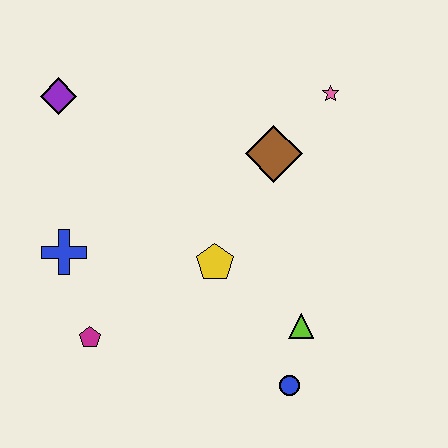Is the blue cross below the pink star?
Yes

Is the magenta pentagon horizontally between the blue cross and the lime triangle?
Yes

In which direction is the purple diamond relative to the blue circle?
The purple diamond is above the blue circle.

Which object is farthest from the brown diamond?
The magenta pentagon is farthest from the brown diamond.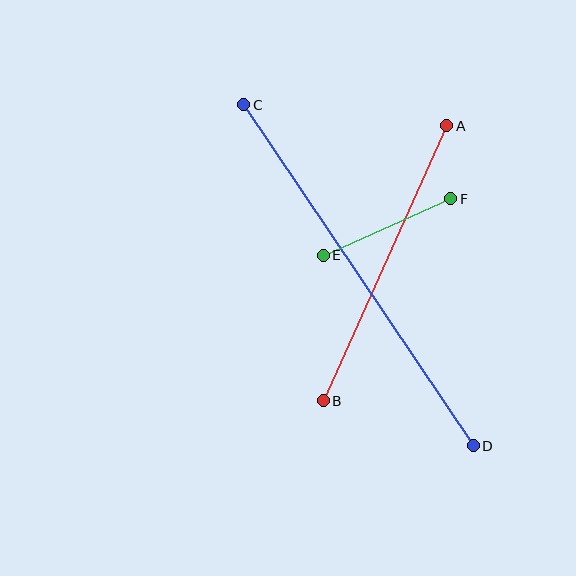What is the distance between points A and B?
The distance is approximately 302 pixels.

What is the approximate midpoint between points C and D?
The midpoint is at approximately (359, 275) pixels.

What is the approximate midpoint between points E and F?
The midpoint is at approximately (387, 227) pixels.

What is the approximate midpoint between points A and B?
The midpoint is at approximately (385, 263) pixels.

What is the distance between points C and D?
The distance is approximately 411 pixels.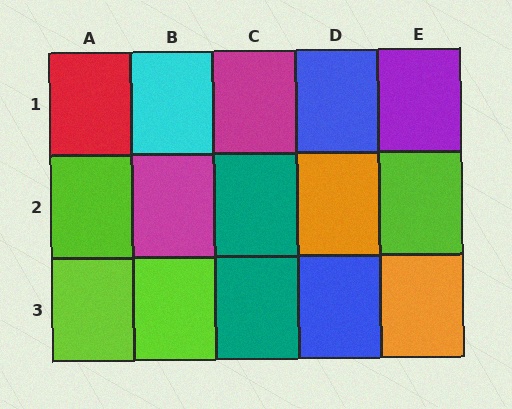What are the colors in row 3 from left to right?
Lime, lime, teal, blue, orange.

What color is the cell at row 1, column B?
Cyan.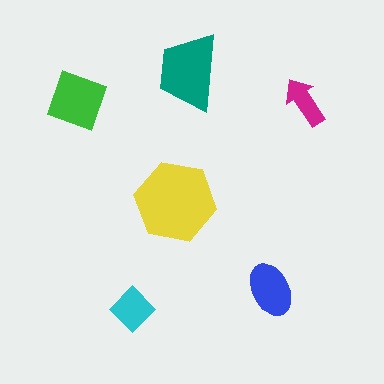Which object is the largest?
The yellow hexagon.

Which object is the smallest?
The magenta arrow.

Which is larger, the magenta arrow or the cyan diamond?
The cyan diamond.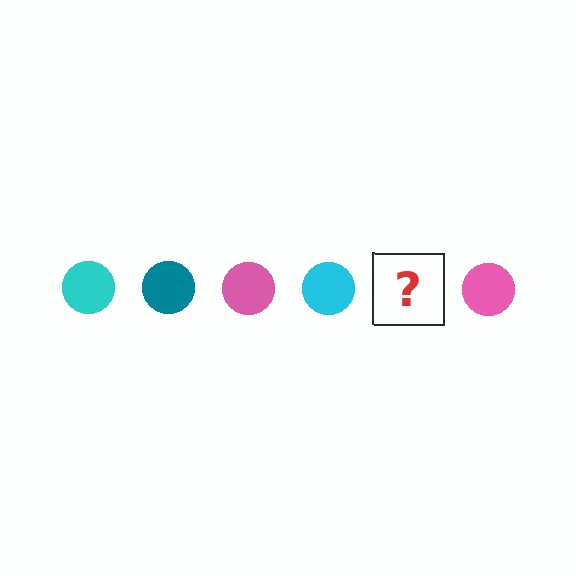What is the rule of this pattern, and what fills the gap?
The rule is that the pattern cycles through cyan, teal, pink circles. The gap should be filled with a teal circle.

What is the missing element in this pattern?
The missing element is a teal circle.